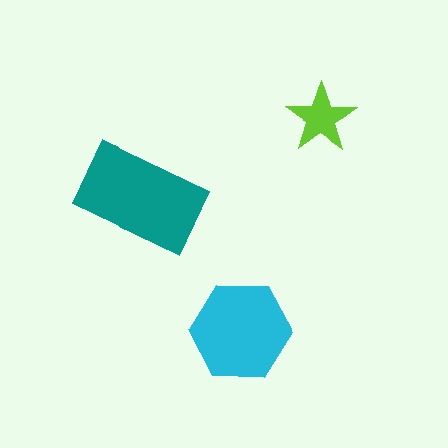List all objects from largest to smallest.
The teal rectangle, the cyan hexagon, the lime star.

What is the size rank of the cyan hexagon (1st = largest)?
2nd.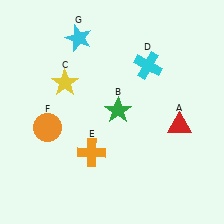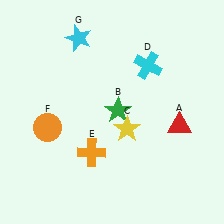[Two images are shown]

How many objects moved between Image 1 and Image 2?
1 object moved between the two images.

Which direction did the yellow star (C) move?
The yellow star (C) moved right.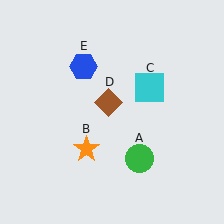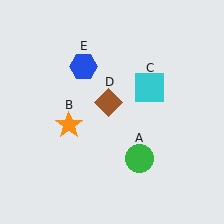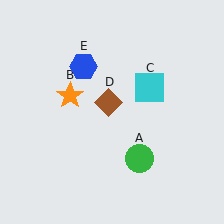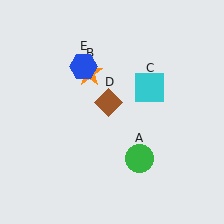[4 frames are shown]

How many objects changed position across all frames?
1 object changed position: orange star (object B).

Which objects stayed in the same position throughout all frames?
Green circle (object A) and cyan square (object C) and brown diamond (object D) and blue hexagon (object E) remained stationary.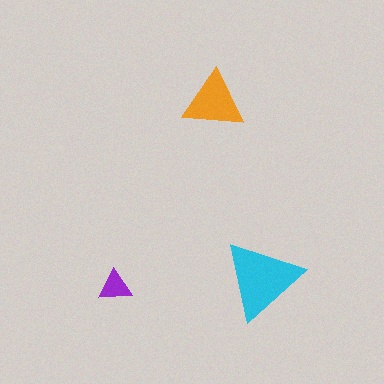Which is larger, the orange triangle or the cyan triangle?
The cyan one.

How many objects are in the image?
There are 3 objects in the image.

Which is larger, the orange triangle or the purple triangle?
The orange one.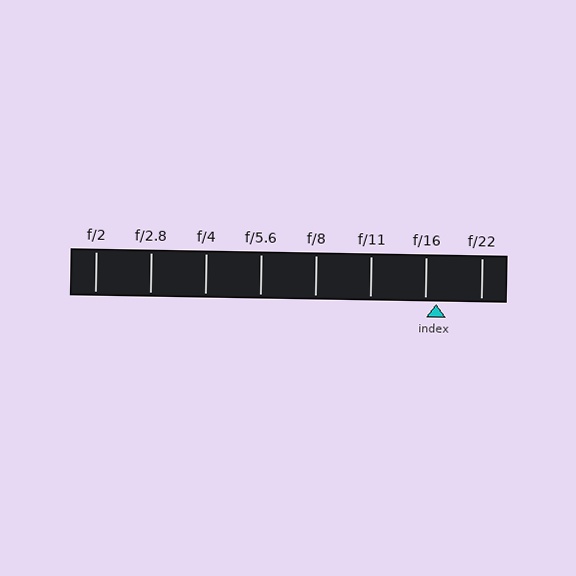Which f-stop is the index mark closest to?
The index mark is closest to f/16.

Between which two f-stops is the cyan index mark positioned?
The index mark is between f/16 and f/22.